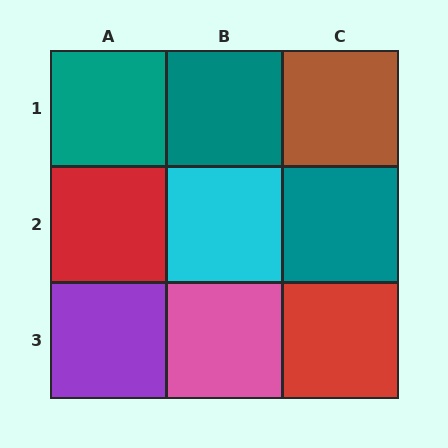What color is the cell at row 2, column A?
Red.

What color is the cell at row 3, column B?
Pink.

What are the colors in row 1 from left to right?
Teal, teal, brown.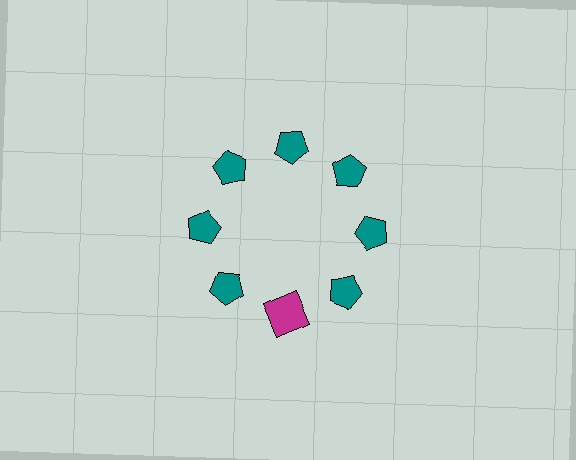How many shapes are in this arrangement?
There are 8 shapes arranged in a ring pattern.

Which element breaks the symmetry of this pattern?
The magenta square at roughly the 6 o'clock position breaks the symmetry. All other shapes are teal pentagons.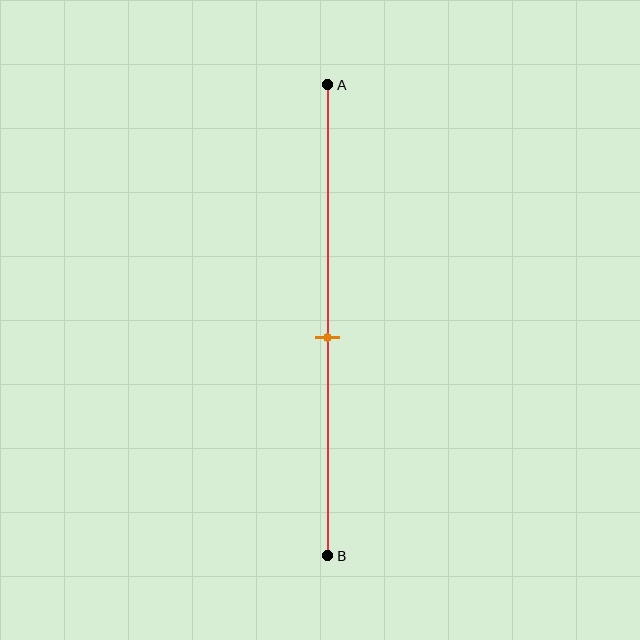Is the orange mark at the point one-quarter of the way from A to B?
No, the mark is at about 55% from A, not at the 25% one-quarter point.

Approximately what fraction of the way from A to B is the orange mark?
The orange mark is approximately 55% of the way from A to B.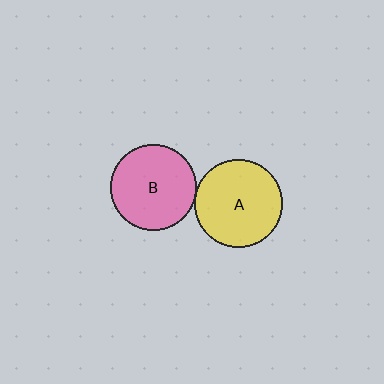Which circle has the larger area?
Circle A (yellow).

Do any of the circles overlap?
No, none of the circles overlap.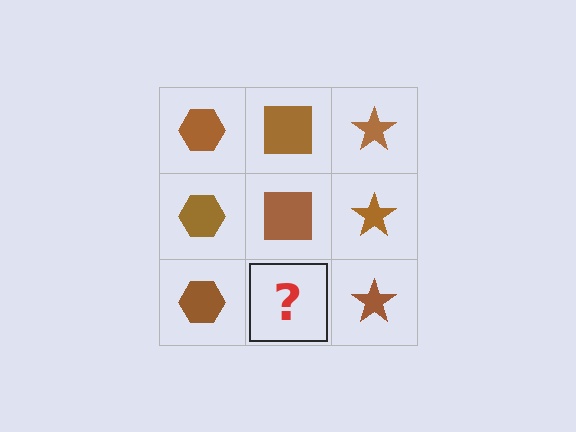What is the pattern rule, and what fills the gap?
The rule is that each column has a consistent shape. The gap should be filled with a brown square.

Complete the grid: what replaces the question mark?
The question mark should be replaced with a brown square.